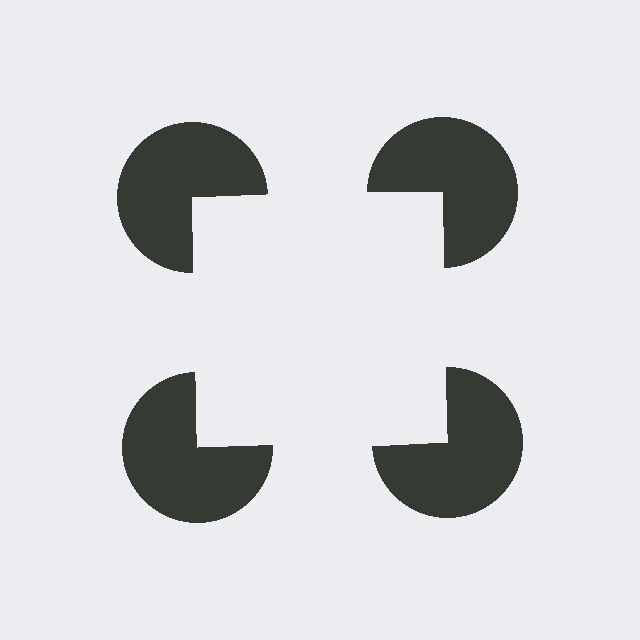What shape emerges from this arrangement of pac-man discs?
An illusory square — its edges are inferred from the aligned wedge cuts in the pac-man discs, not physically drawn.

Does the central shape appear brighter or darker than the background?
It typically appears slightly brighter than the background, even though no actual brightness change is drawn.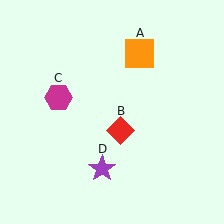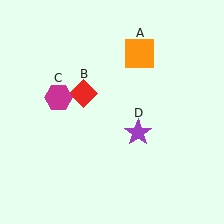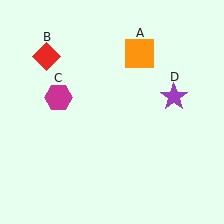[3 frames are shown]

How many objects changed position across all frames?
2 objects changed position: red diamond (object B), purple star (object D).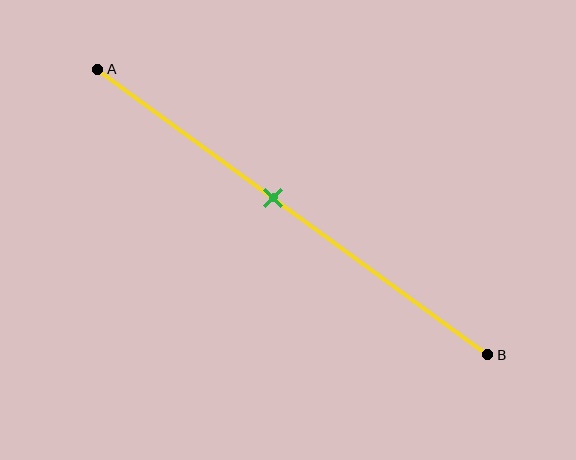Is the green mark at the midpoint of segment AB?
No, the mark is at about 45% from A, not at the 50% midpoint.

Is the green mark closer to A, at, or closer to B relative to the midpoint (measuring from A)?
The green mark is closer to point A than the midpoint of segment AB.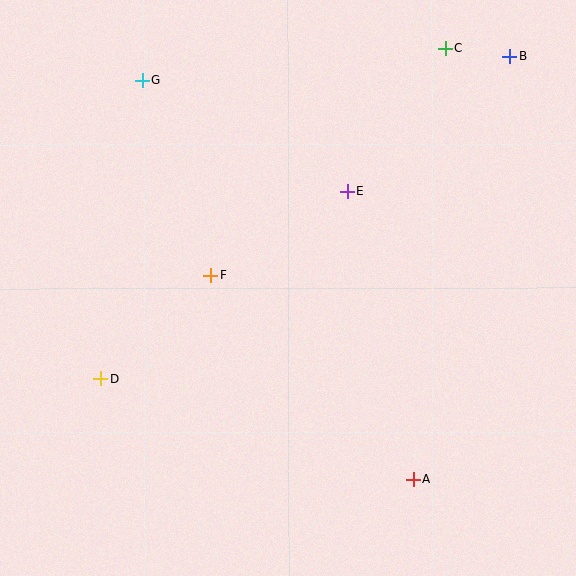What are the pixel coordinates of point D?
Point D is at (101, 379).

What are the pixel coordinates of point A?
Point A is at (414, 479).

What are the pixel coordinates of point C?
Point C is at (445, 48).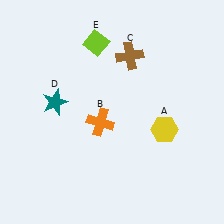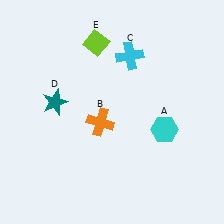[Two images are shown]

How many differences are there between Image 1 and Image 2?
There are 2 differences between the two images.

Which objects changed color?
A changed from yellow to cyan. C changed from brown to cyan.